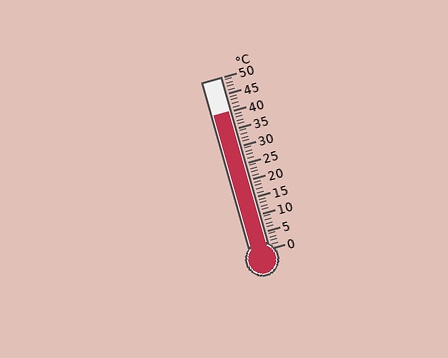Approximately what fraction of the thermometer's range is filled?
The thermometer is filled to approximately 80% of its range.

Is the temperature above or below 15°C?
The temperature is above 15°C.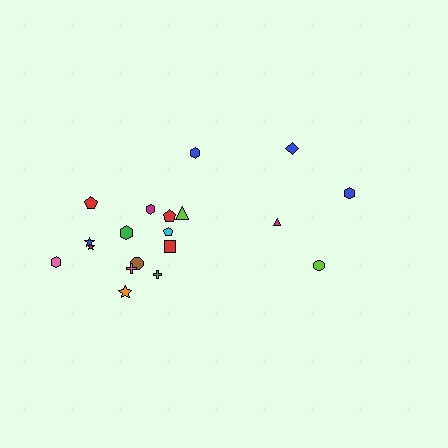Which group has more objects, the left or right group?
The left group.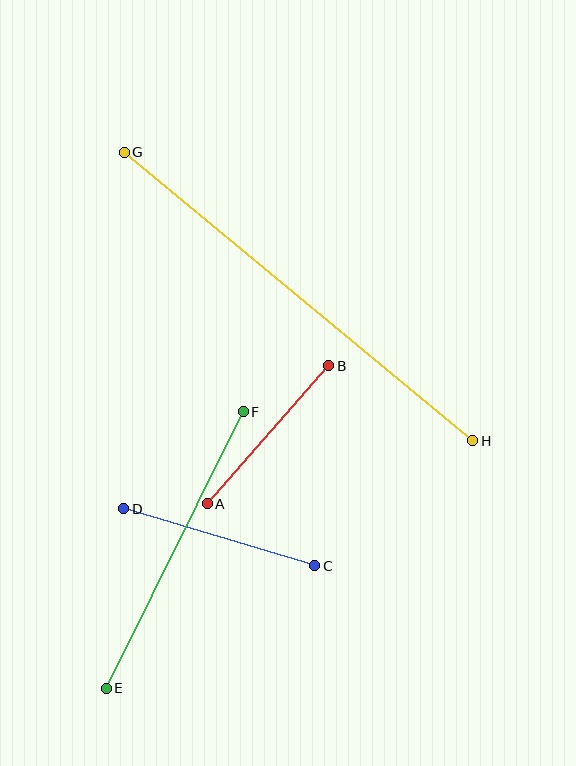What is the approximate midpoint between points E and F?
The midpoint is at approximately (175, 550) pixels.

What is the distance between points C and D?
The distance is approximately 199 pixels.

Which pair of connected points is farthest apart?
Points G and H are farthest apart.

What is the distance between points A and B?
The distance is approximately 184 pixels.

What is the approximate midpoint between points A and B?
The midpoint is at approximately (268, 435) pixels.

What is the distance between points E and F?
The distance is approximately 309 pixels.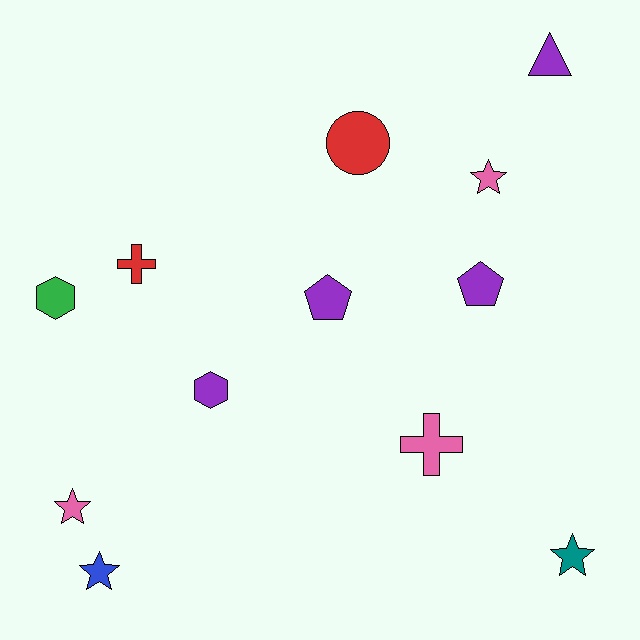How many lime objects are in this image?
There are no lime objects.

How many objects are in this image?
There are 12 objects.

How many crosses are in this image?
There are 2 crosses.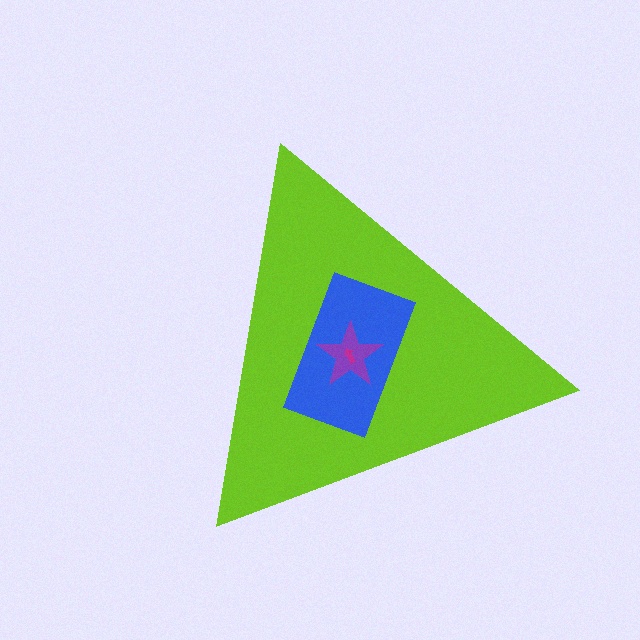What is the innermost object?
The magenta arrow.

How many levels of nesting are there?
4.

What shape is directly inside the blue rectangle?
The purple star.